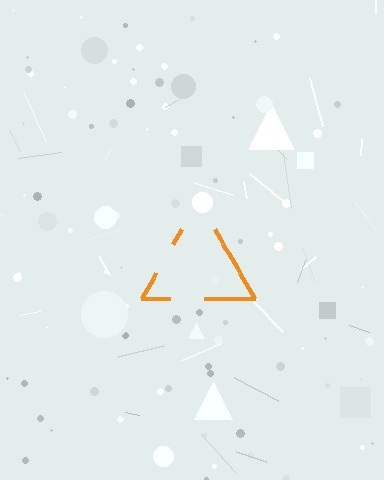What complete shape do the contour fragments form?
The contour fragments form a triangle.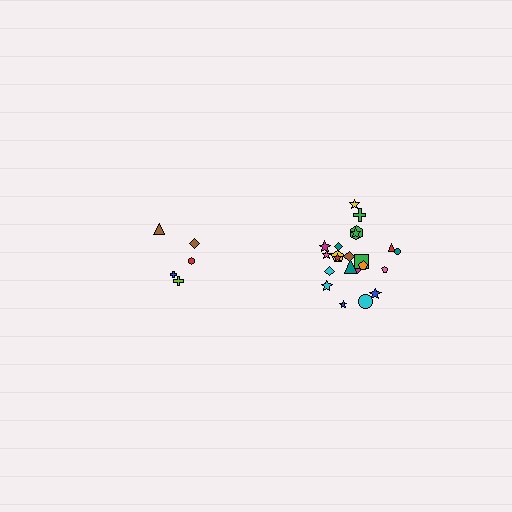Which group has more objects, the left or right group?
The right group.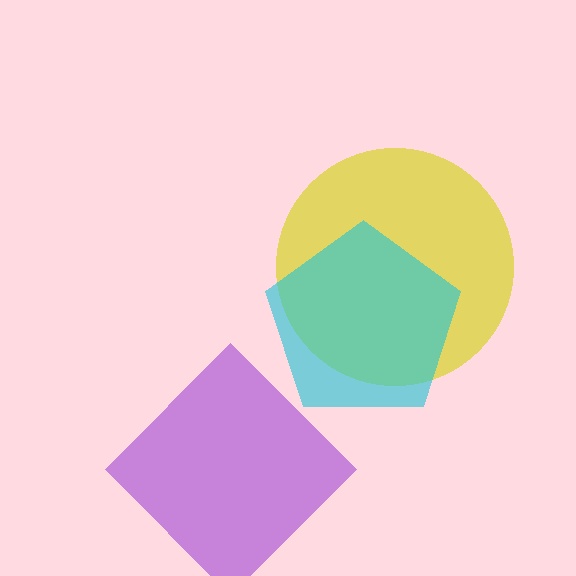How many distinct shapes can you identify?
There are 3 distinct shapes: a purple diamond, a yellow circle, a cyan pentagon.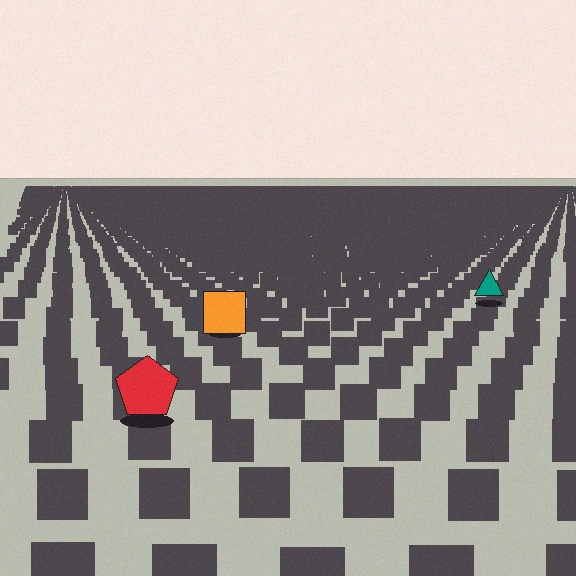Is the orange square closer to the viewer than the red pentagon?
No. The red pentagon is closer — you can tell from the texture gradient: the ground texture is coarser near it.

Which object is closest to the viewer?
The red pentagon is closest. The texture marks near it are larger and more spread out.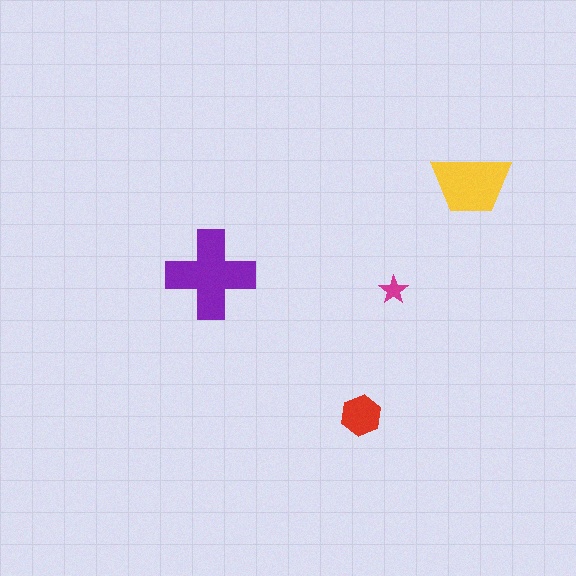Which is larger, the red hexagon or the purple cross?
The purple cross.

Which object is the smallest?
The magenta star.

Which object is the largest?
The purple cross.